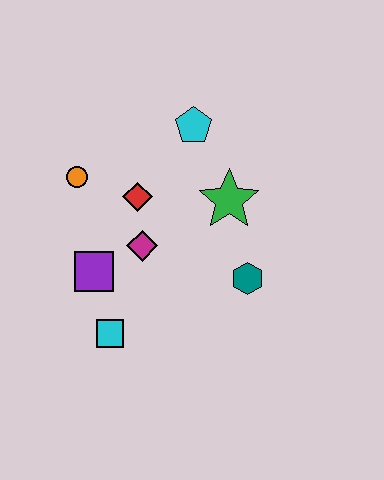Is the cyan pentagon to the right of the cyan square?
Yes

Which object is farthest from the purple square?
The cyan pentagon is farthest from the purple square.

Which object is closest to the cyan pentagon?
The green star is closest to the cyan pentagon.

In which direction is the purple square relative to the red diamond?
The purple square is below the red diamond.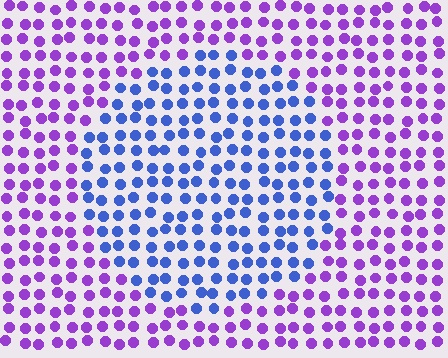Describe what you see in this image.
The image is filled with small purple elements in a uniform arrangement. A circle-shaped region is visible where the elements are tinted to a slightly different hue, forming a subtle color boundary.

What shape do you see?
I see a circle.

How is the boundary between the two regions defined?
The boundary is defined purely by a slight shift in hue (about 51 degrees). Spacing, size, and orientation are identical on both sides.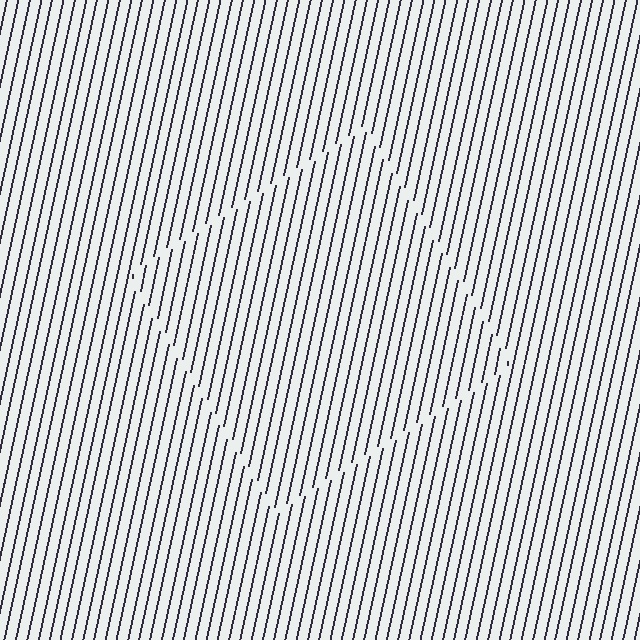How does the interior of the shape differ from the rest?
The interior of the shape contains the same grating, shifted by half a period — the contour is defined by the phase discontinuity where line-ends from the inner and outer gratings abut.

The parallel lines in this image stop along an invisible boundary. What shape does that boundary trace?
An illusory square. The interior of the shape contains the same grating, shifted by half a period — the contour is defined by the phase discontinuity where line-ends from the inner and outer gratings abut.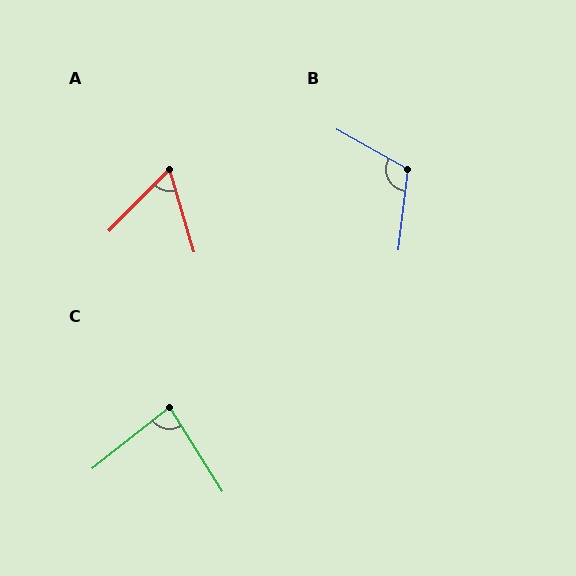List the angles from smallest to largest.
A (62°), C (84°), B (112°).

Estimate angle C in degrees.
Approximately 84 degrees.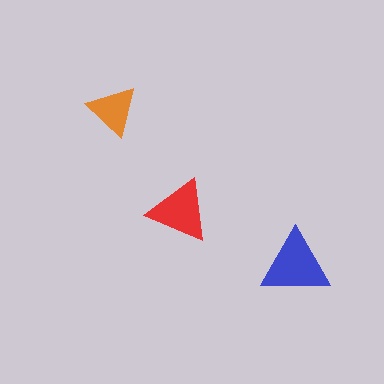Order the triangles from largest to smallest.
the blue one, the red one, the orange one.